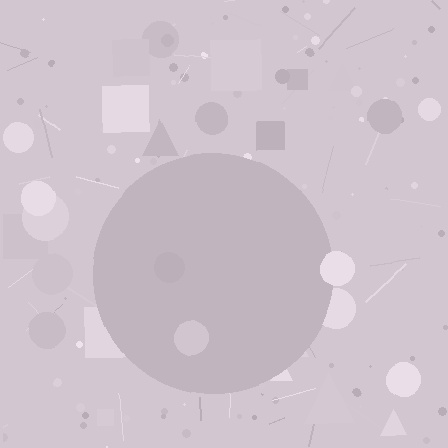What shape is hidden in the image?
A circle is hidden in the image.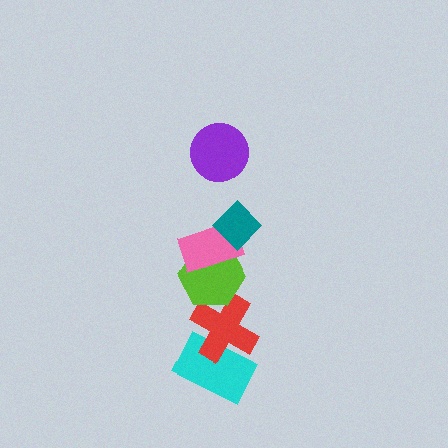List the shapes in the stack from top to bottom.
From top to bottom: the purple circle, the teal diamond, the pink rectangle, the lime hexagon, the red cross, the cyan rectangle.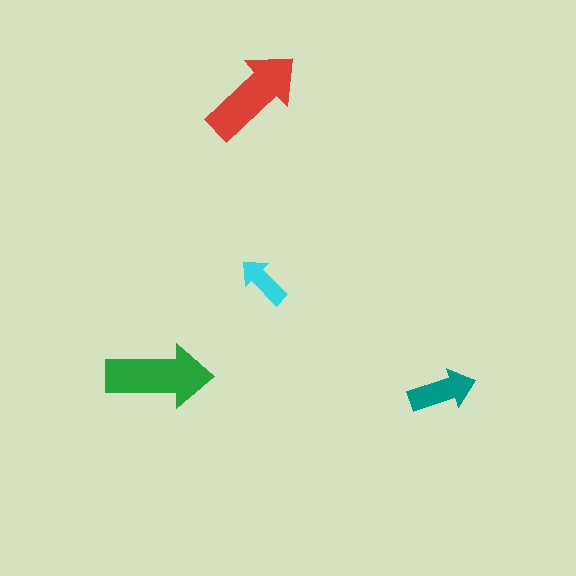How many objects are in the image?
There are 4 objects in the image.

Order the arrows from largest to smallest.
the green one, the red one, the teal one, the cyan one.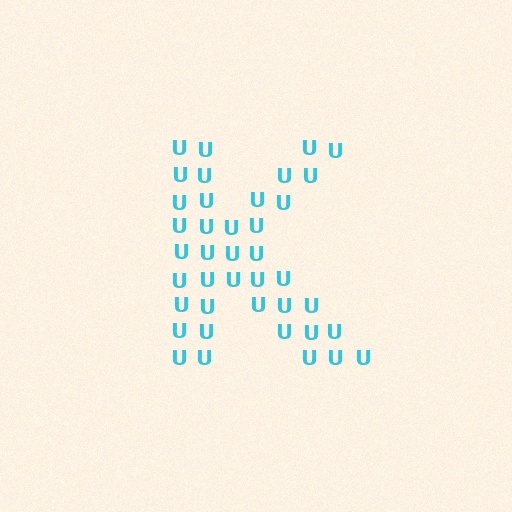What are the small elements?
The small elements are letter U's.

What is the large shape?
The large shape is the letter K.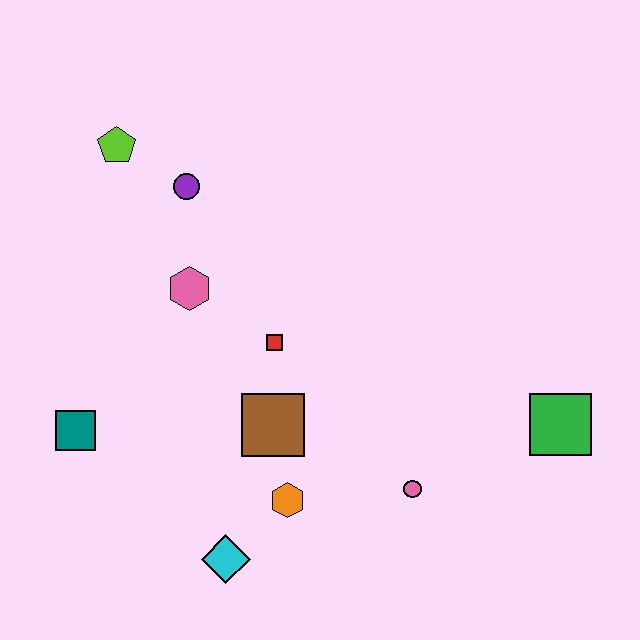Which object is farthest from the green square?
The lime pentagon is farthest from the green square.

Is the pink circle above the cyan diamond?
Yes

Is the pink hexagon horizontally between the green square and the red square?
No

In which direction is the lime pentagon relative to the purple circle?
The lime pentagon is to the left of the purple circle.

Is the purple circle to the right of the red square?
No